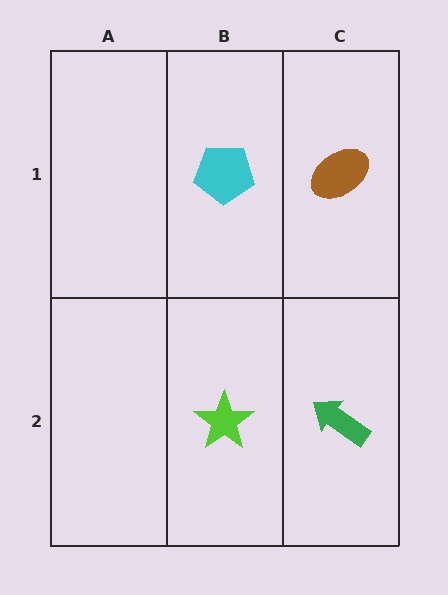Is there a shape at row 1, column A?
No, that cell is empty.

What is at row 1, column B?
A cyan pentagon.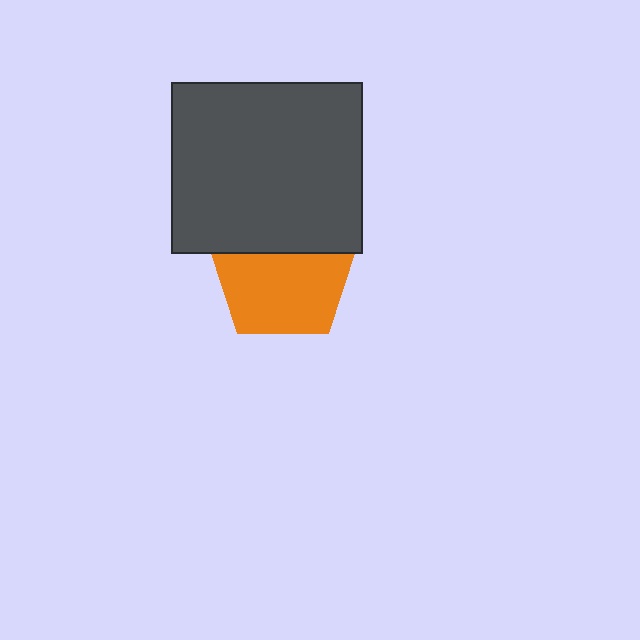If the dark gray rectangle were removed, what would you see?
You would see the complete orange pentagon.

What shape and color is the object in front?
The object in front is a dark gray rectangle.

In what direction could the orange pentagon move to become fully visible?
The orange pentagon could move down. That would shift it out from behind the dark gray rectangle entirely.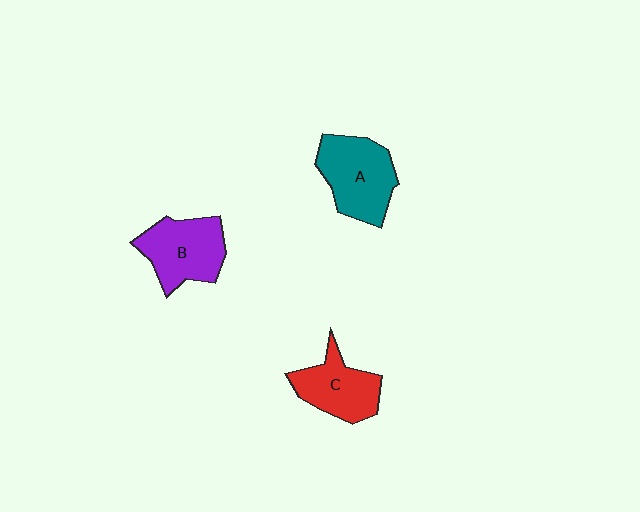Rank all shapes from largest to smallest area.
From largest to smallest: A (teal), B (purple), C (red).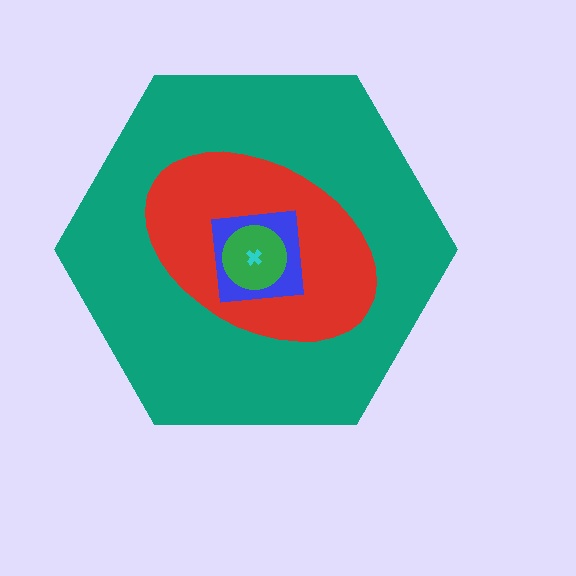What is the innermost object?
The cyan cross.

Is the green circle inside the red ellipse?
Yes.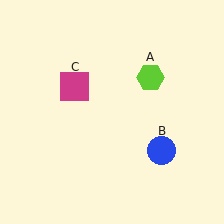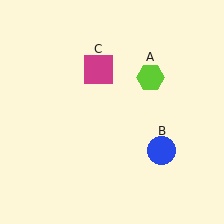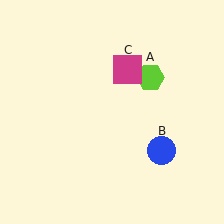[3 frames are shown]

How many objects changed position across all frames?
1 object changed position: magenta square (object C).